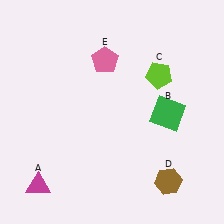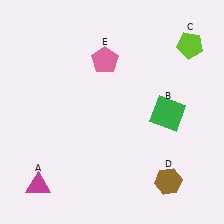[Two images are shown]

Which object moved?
The lime pentagon (C) moved right.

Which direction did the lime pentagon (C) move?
The lime pentagon (C) moved right.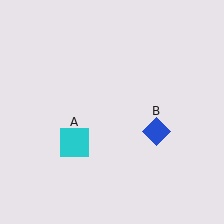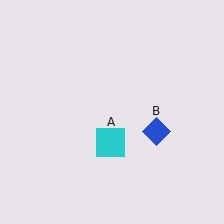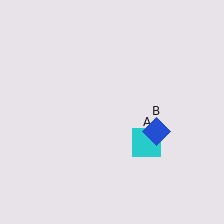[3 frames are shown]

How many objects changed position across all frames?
1 object changed position: cyan square (object A).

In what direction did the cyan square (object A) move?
The cyan square (object A) moved right.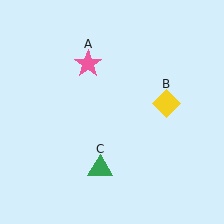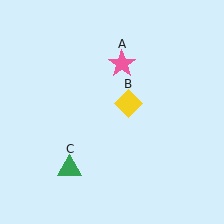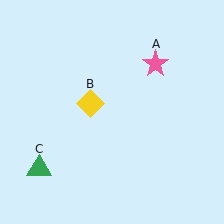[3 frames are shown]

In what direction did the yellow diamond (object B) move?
The yellow diamond (object B) moved left.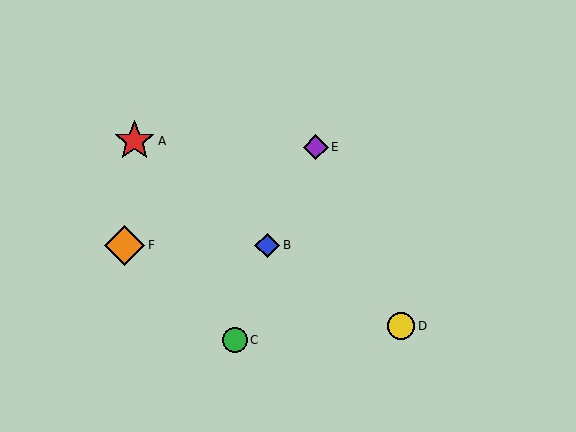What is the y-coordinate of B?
Object B is at y≈245.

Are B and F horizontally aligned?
Yes, both are at y≈245.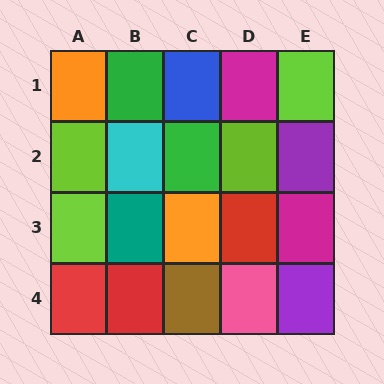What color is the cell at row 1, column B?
Green.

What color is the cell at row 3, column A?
Lime.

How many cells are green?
2 cells are green.